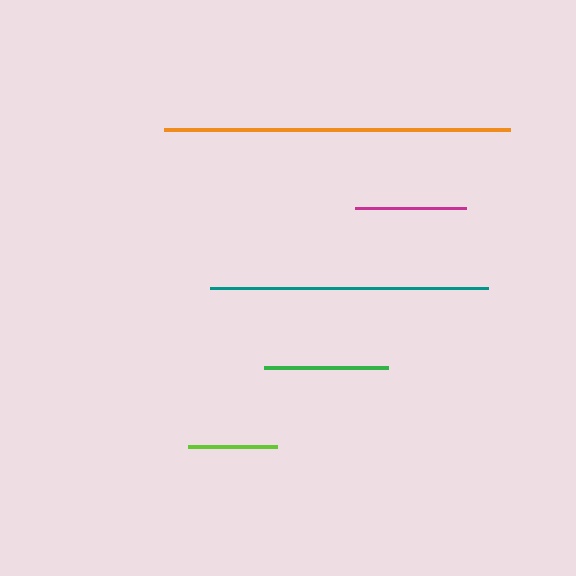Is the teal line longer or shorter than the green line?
The teal line is longer than the green line.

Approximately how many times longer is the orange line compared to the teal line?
The orange line is approximately 1.2 times the length of the teal line.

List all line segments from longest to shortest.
From longest to shortest: orange, teal, green, magenta, lime.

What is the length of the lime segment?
The lime segment is approximately 89 pixels long.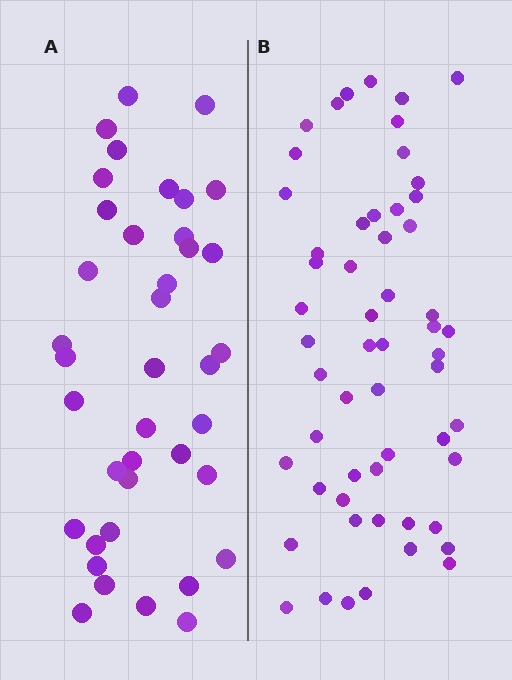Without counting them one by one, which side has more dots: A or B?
Region B (the right region) has more dots.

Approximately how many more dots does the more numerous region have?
Region B has approximately 15 more dots than region A.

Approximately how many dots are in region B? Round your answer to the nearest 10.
About 60 dots. (The exact count is 56, which rounds to 60.)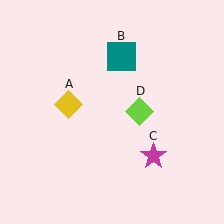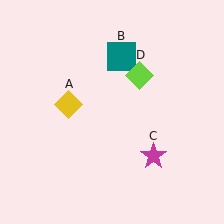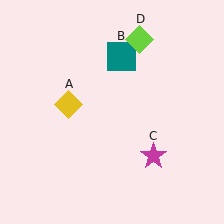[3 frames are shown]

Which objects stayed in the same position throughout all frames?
Yellow diamond (object A) and teal square (object B) and magenta star (object C) remained stationary.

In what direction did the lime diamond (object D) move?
The lime diamond (object D) moved up.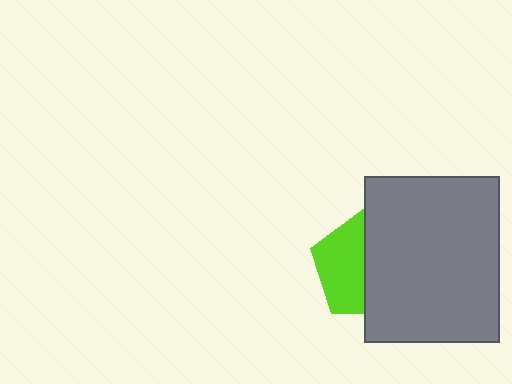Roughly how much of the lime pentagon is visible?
About half of it is visible (roughly 47%).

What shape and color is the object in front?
The object in front is a gray rectangle.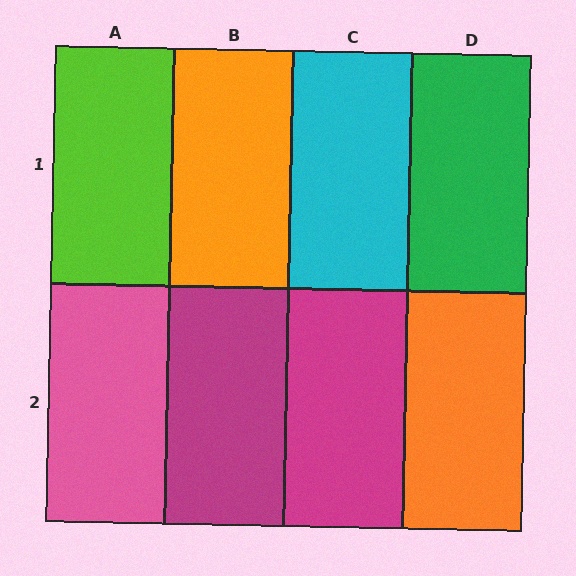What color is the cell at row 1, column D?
Green.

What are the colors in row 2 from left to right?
Pink, magenta, magenta, orange.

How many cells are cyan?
1 cell is cyan.